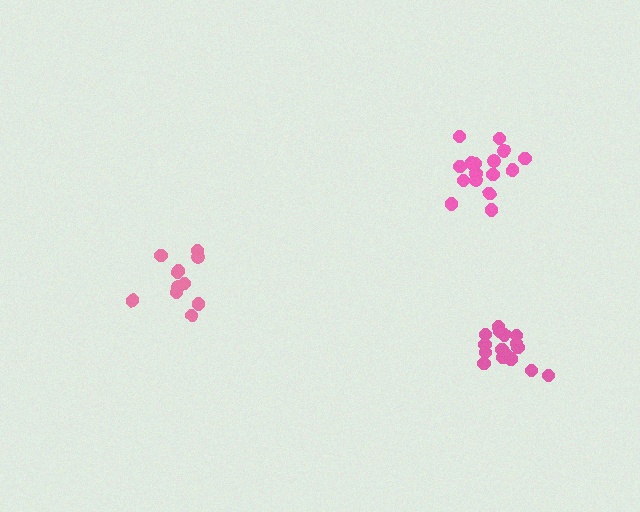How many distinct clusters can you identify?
There are 3 distinct clusters.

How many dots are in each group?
Group 1: 16 dots, Group 2: 16 dots, Group 3: 11 dots (43 total).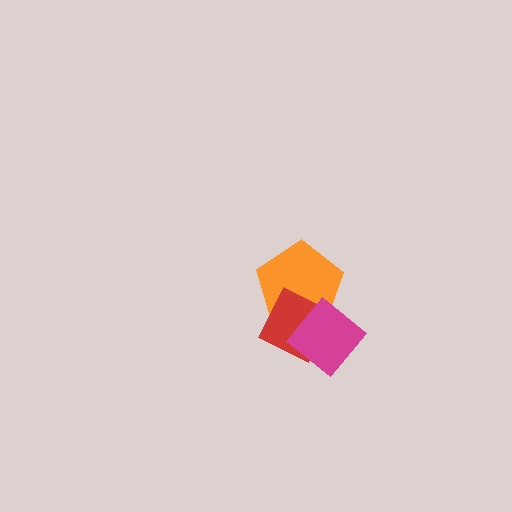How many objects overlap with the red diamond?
2 objects overlap with the red diamond.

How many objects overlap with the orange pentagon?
2 objects overlap with the orange pentagon.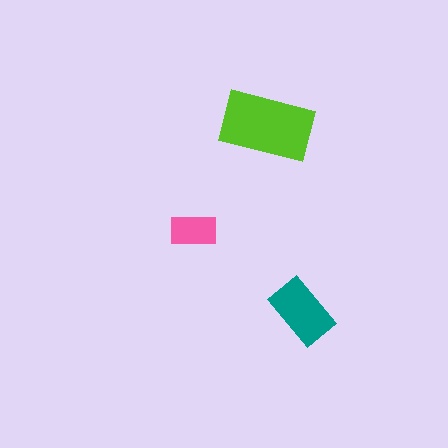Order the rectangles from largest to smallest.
the lime one, the teal one, the pink one.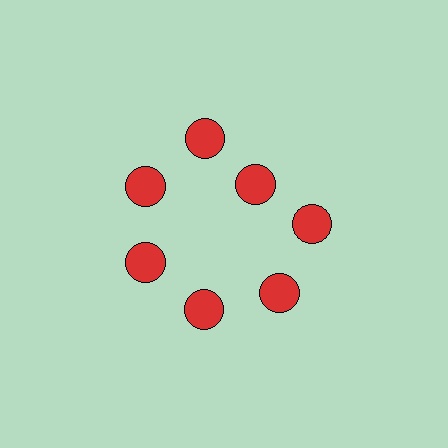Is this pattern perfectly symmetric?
No. The 7 red circles are arranged in a ring, but one element near the 1 o'clock position is pulled inward toward the center, breaking the 7-fold rotational symmetry.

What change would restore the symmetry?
The symmetry would be restored by moving it outward, back onto the ring so that all 7 circles sit at equal angles and equal distance from the center.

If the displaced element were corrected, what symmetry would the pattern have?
It would have 7-fold rotational symmetry — the pattern would map onto itself every 51 degrees.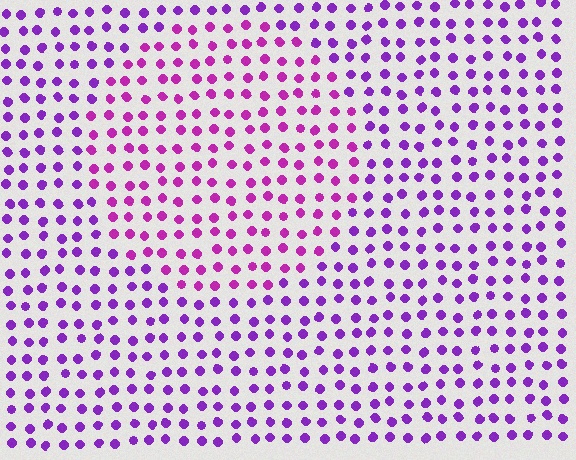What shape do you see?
I see a circle.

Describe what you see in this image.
The image is filled with small purple elements in a uniform arrangement. A circle-shaped region is visible where the elements are tinted to a slightly different hue, forming a subtle color boundary.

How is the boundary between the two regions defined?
The boundary is defined purely by a slight shift in hue (about 28 degrees). Spacing, size, and orientation are identical on both sides.